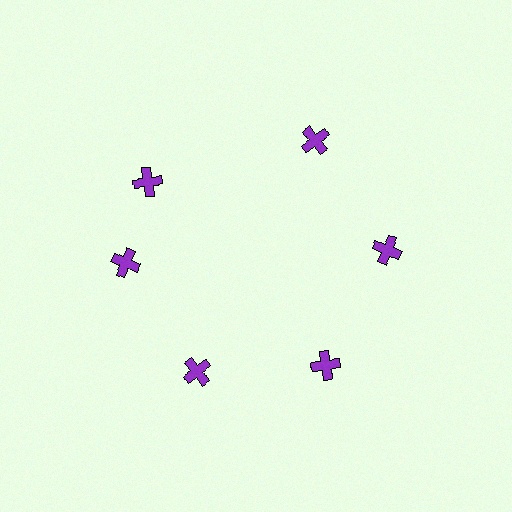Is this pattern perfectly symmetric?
No. The 6 purple crosses are arranged in a ring, but one element near the 11 o'clock position is rotated out of alignment along the ring, breaking the 6-fold rotational symmetry.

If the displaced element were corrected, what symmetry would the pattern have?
It would have 6-fold rotational symmetry — the pattern would map onto itself every 60 degrees.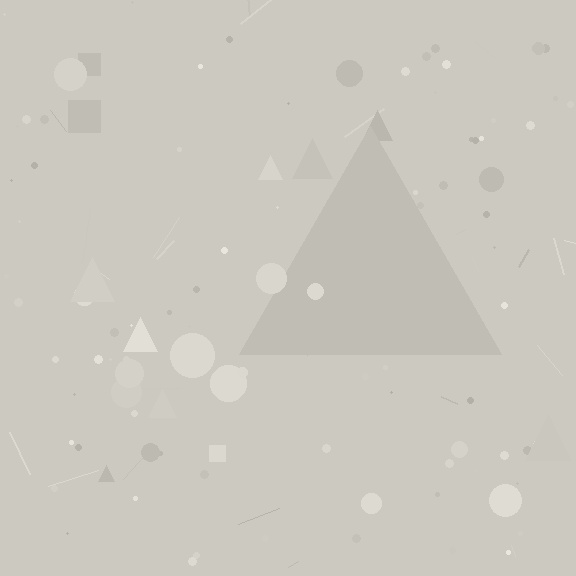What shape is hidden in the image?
A triangle is hidden in the image.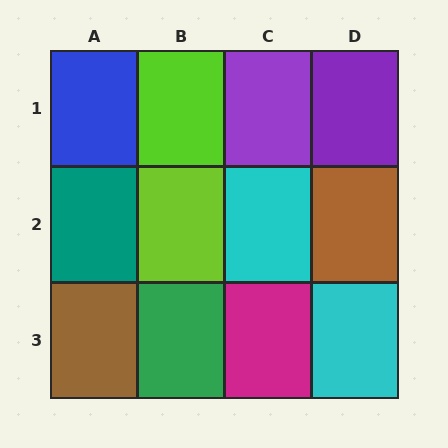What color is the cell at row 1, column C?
Purple.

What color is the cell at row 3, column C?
Magenta.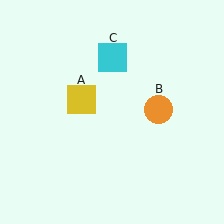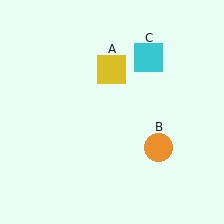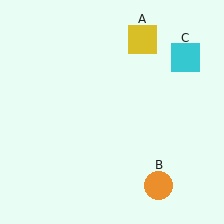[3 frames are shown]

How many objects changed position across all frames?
3 objects changed position: yellow square (object A), orange circle (object B), cyan square (object C).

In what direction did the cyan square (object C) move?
The cyan square (object C) moved right.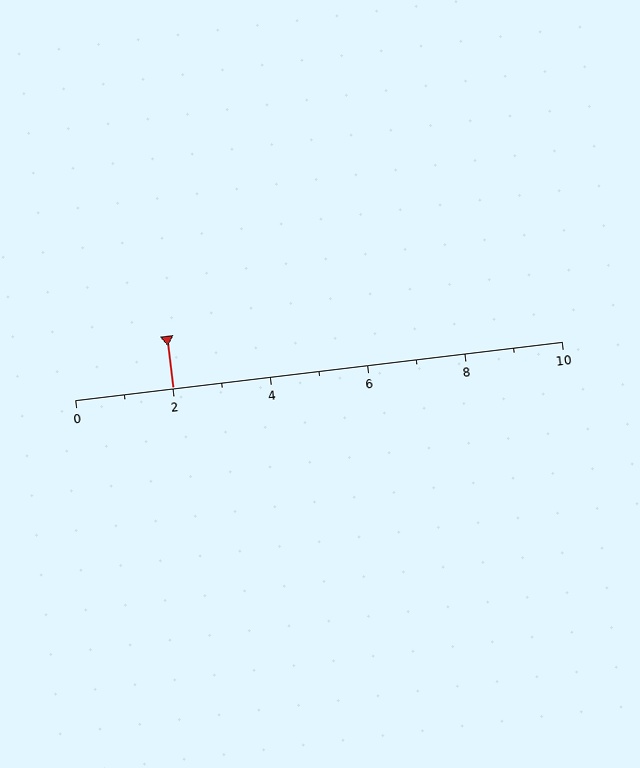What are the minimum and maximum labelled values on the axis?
The axis runs from 0 to 10.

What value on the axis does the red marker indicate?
The marker indicates approximately 2.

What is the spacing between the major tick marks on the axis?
The major ticks are spaced 2 apart.